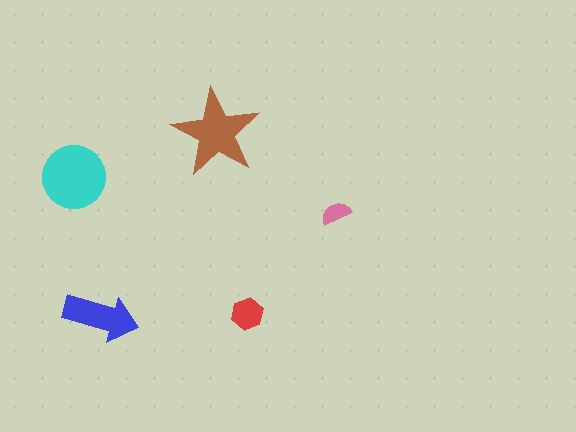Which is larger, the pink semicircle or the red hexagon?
The red hexagon.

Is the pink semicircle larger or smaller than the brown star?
Smaller.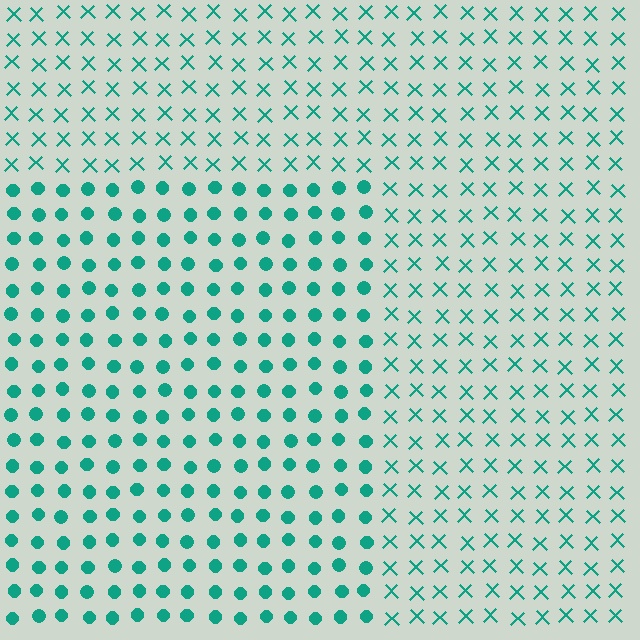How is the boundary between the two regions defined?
The boundary is defined by a change in element shape: circles inside vs. X marks outside. All elements share the same color and spacing.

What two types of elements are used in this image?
The image uses circles inside the rectangle region and X marks outside it.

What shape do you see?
I see a rectangle.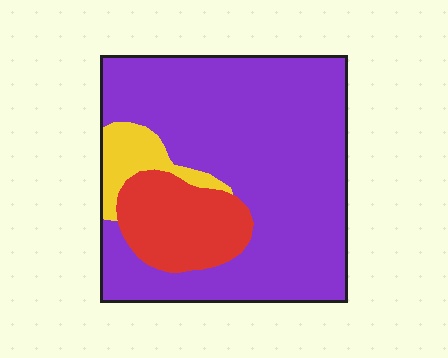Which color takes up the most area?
Purple, at roughly 75%.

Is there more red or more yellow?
Red.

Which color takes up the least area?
Yellow, at roughly 10%.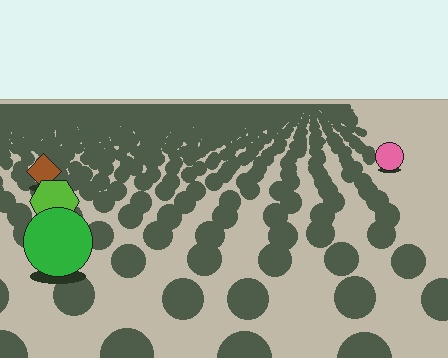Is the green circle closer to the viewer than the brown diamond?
Yes. The green circle is closer — you can tell from the texture gradient: the ground texture is coarser near it.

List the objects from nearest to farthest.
From nearest to farthest: the green circle, the lime hexagon, the brown diamond, the pink circle.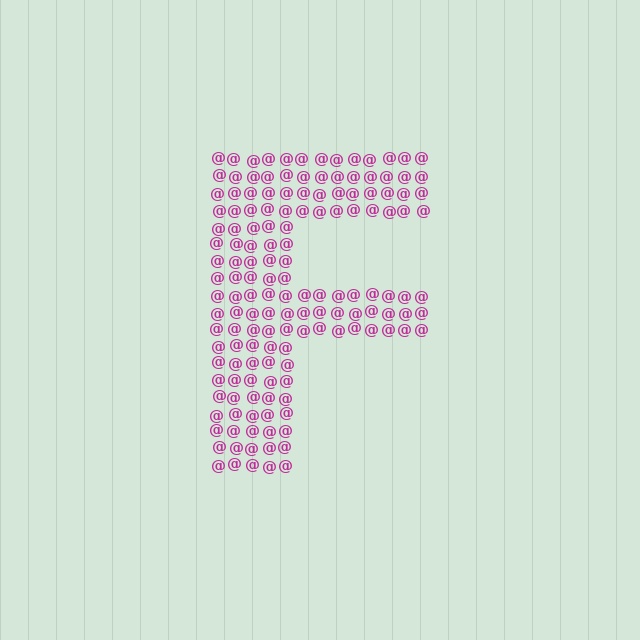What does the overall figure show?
The overall figure shows the letter F.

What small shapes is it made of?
It is made of small at signs.